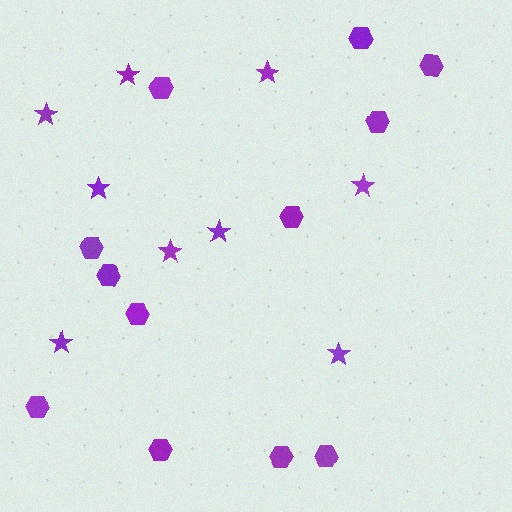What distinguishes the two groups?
There are 2 groups: one group of stars (9) and one group of hexagons (12).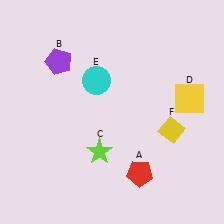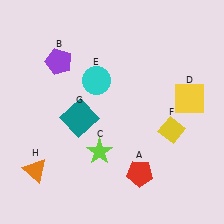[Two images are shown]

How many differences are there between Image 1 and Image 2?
There are 2 differences between the two images.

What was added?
A teal square (G), an orange triangle (H) were added in Image 2.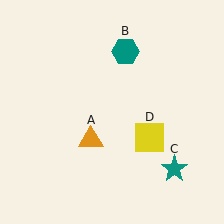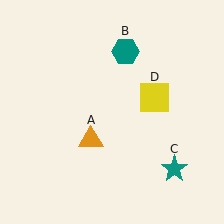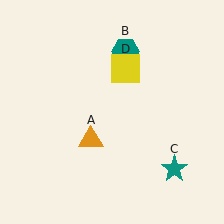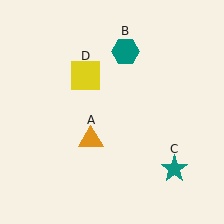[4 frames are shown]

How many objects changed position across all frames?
1 object changed position: yellow square (object D).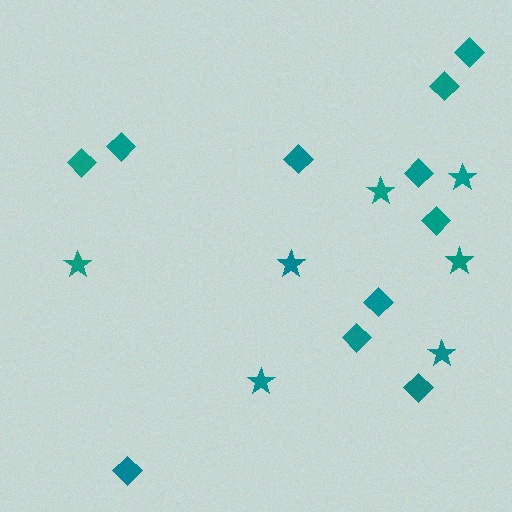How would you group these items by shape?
There are 2 groups: one group of stars (7) and one group of diamonds (11).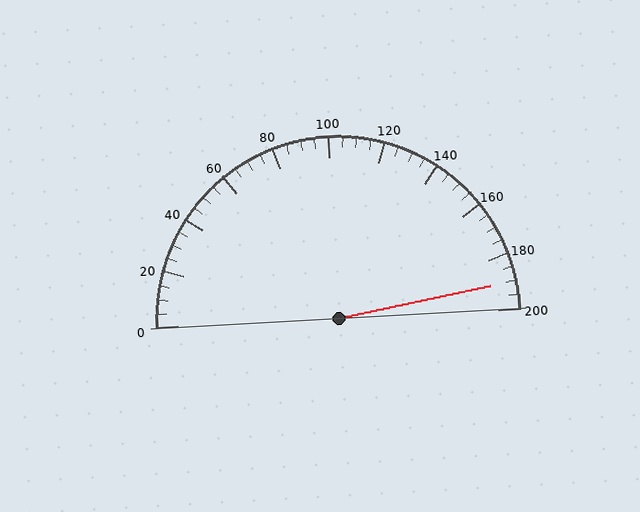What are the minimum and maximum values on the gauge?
The gauge ranges from 0 to 200.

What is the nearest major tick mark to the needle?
The nearest major tick mark is 200.